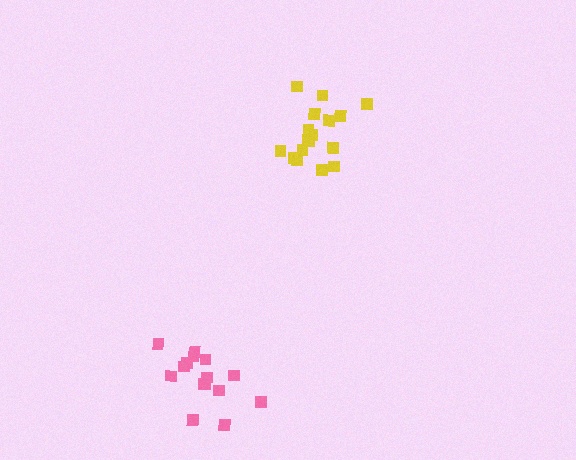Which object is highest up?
The yellow cluster is topmost.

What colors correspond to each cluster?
The clusters are colored: yellow, pink.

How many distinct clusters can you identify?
There are 2 distinct clusters.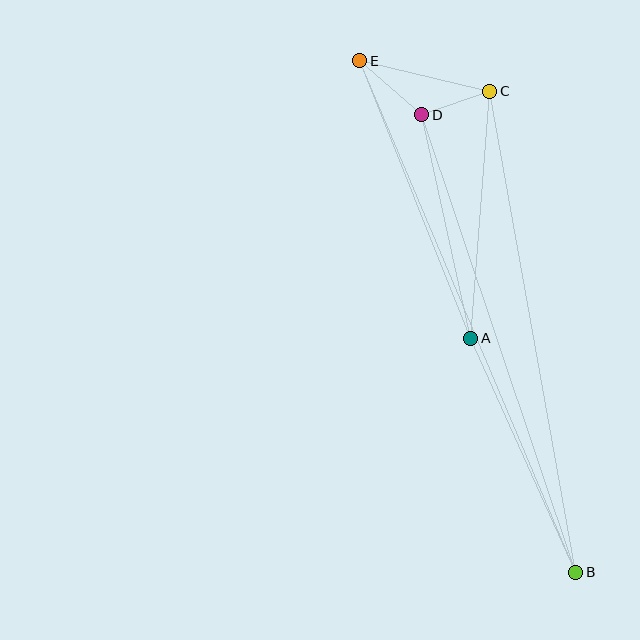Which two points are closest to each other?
Points C and D are closest to each other.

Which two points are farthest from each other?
Points B and E are farthest from each other.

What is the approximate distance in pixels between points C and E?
The distance between C and E is approximately 133 pixels.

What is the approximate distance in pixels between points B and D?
The distance between B and D is approximately 483 pixels.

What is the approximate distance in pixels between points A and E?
The distance between A and E is approximately 299 pixels.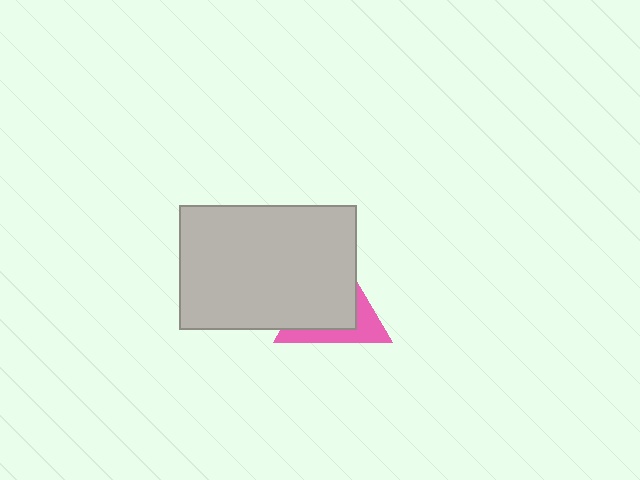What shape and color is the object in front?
The object in front is a light gray rectangle.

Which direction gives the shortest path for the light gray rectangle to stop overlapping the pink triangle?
Moving toward the upper-left gives the shortest separation.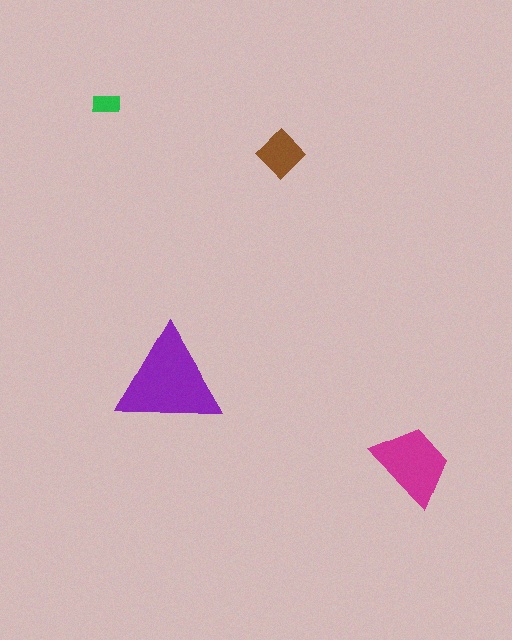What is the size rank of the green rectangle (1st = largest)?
4th.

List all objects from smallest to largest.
The green rectangle, the brown diamond, the magenta trapezoid, the purple triangle.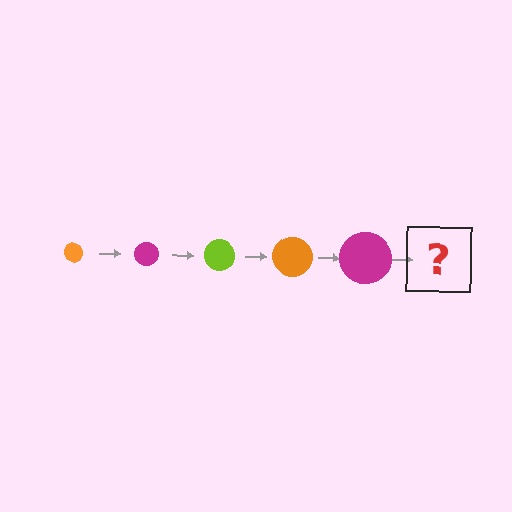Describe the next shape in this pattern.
It should be a lime circle, larger than the previous one.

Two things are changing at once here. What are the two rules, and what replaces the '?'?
The two rules are that the circle grows larger each step and the color cycles through orange, magenta, and lime. The '?' should be a lime circle, larger than the previous one.